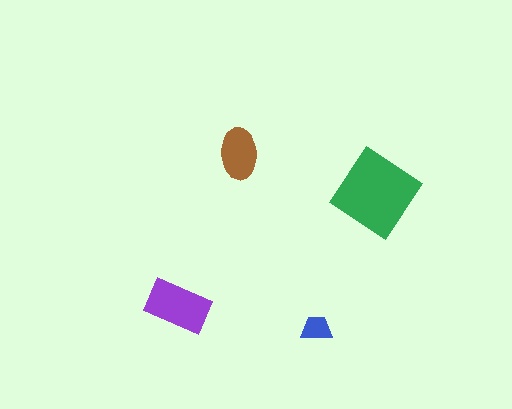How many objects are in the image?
There are 4 objects in the image.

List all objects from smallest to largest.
The blue trapezoid, the brown ellipse, the purple rectangle, the green diamond.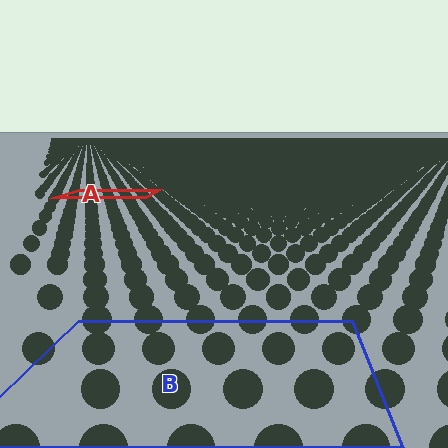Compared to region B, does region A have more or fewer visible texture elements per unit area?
Region A has more texture elements per unit area — they are packed more densely because it is farther away.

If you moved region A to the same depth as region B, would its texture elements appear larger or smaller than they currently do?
They would appear larger. At a closer depth, the same texture elements are projected at a bigger on-screen size.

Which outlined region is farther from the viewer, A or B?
Region A is farther from the viewer — the texture elements inside it appear smaller and more densely packed.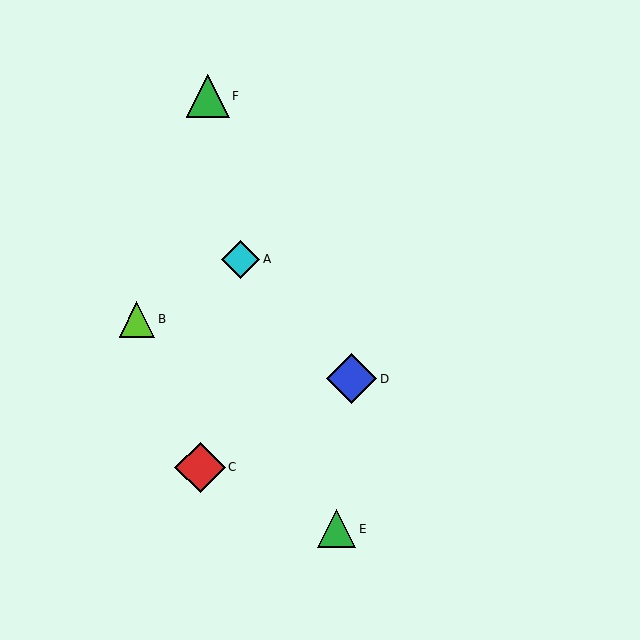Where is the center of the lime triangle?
The center of the lime triangle is at (137, 319).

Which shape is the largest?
The red diamond (labeled C) is the largest.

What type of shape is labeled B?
Shape B is a lime triangle.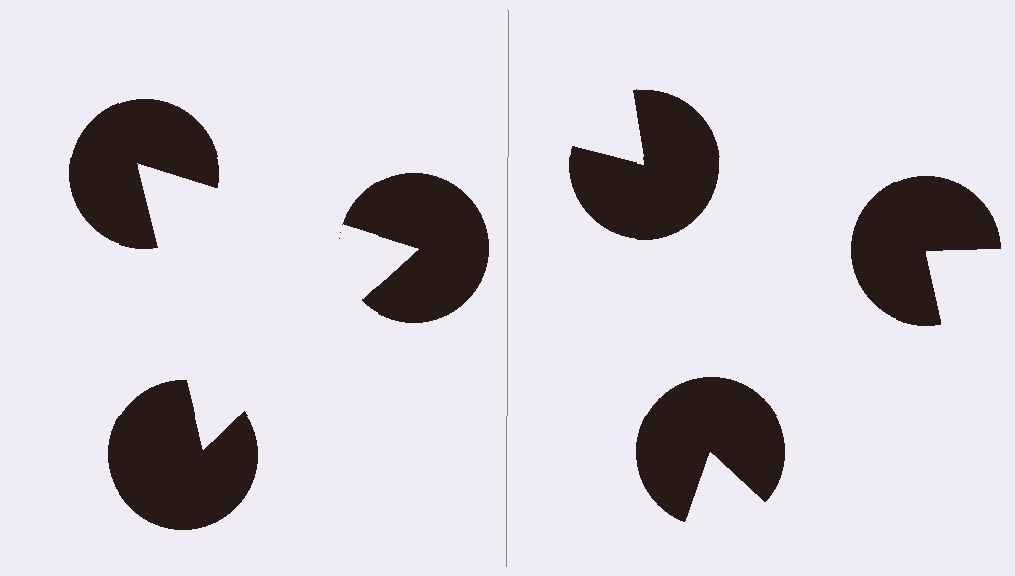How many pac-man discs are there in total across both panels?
6 — 3 on each side.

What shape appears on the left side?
An illusory triangle.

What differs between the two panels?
The pac-man discs are positioned identically on both sides; only the wedge orientations differ. On the left they align to a triangle; on the right they are misaligned.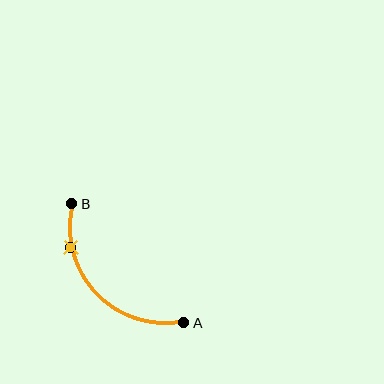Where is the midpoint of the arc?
The arc midpoint is the point on the curve farthest from the straight line joining A and B. It sits below and to the left of that line.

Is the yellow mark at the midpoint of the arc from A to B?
No. The yellow mark lies on the arc but is closer to endpoint B. The arc midpoint would be at the point on the curve equidistant along the arc from both A and B.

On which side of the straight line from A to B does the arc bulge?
The arc bulges below and to the left of the straight line connecting A and B.